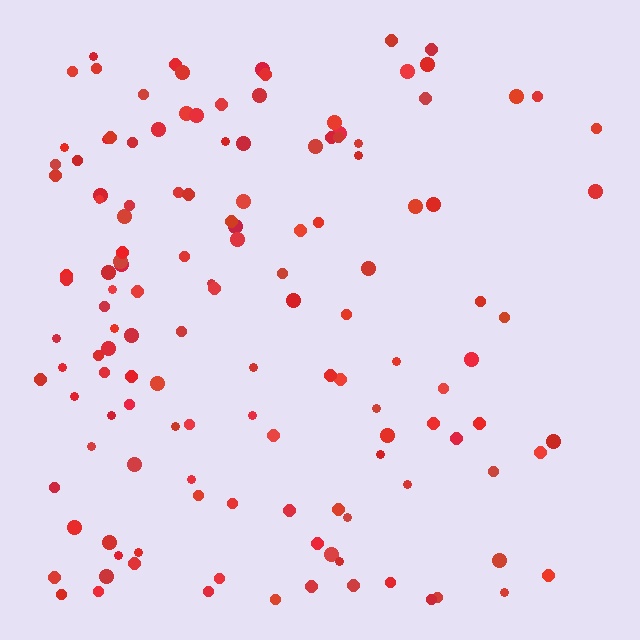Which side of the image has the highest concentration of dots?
The left.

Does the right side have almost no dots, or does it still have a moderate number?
Still a moderate number, just noticeably fewer than the left.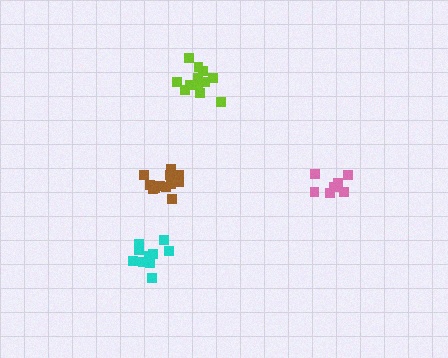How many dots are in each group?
Group 1: 7 dots, Group 2: 12 dots, Group 3: 10 dots, Group 4: 13 dots (42 total).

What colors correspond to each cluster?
The clusters are colored: pink, lime, cyan, brown.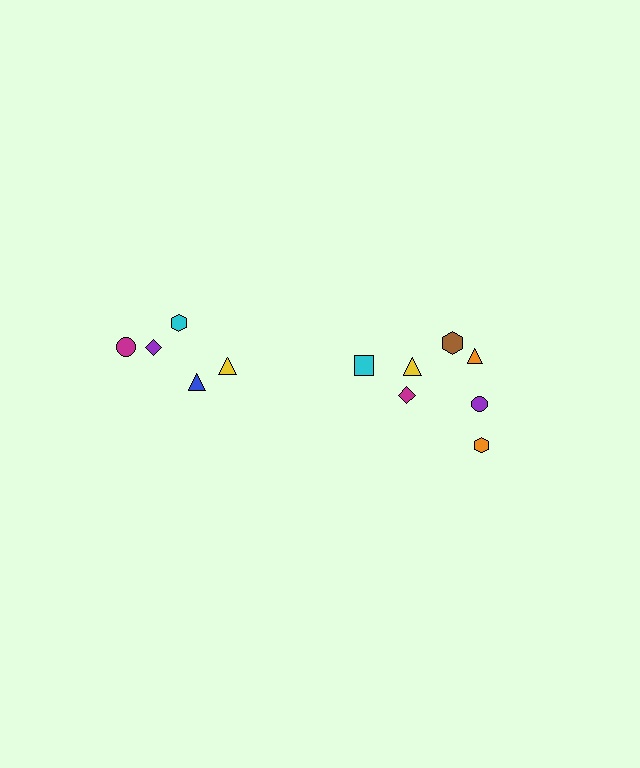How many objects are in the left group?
There are 5 objects.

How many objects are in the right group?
There are 7 objects.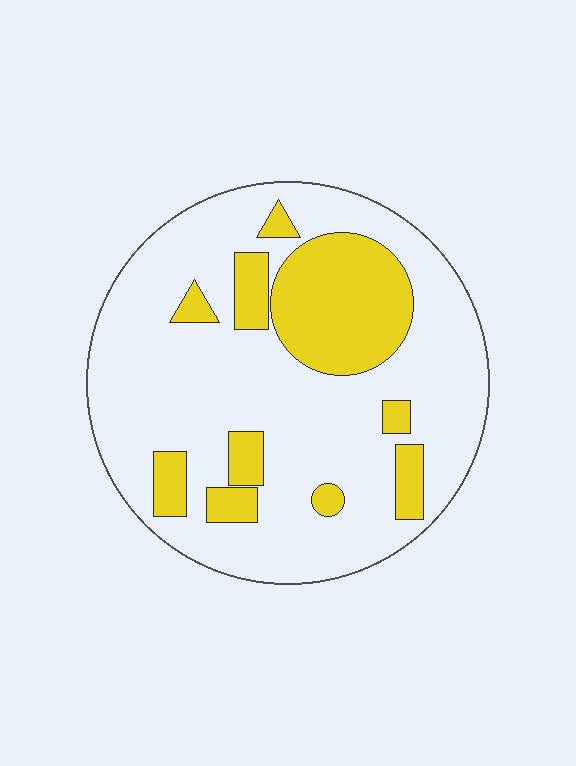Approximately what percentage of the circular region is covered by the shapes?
Approximately 25%.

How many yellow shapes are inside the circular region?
10.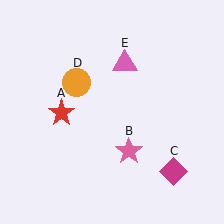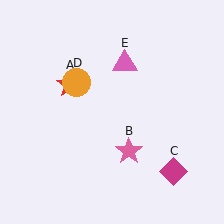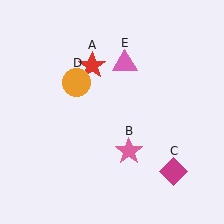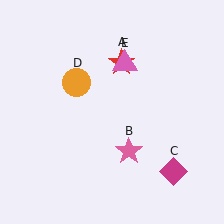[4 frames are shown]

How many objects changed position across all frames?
1 object changed position: red star (object A).